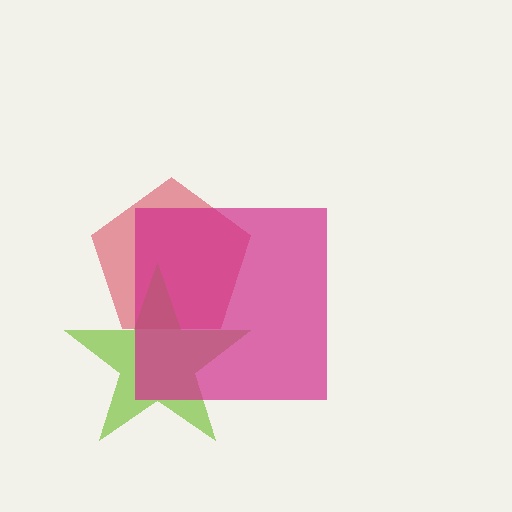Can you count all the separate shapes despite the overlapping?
Yes, there are 3 separate shapes.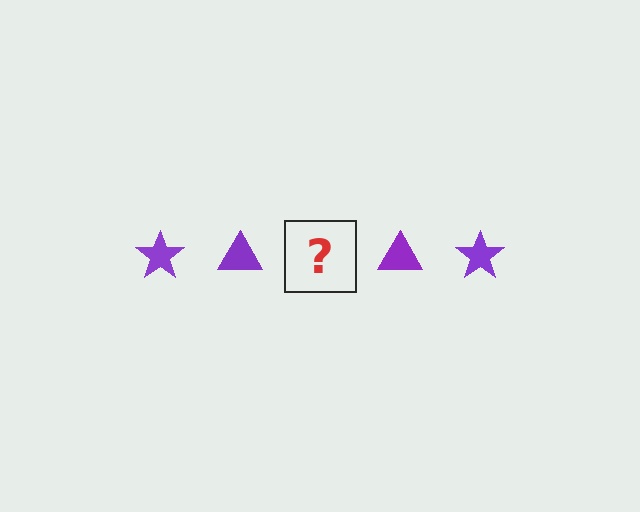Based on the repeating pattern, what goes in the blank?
The blank should be a purple star.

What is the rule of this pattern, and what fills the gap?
The rule is that the pattern cycles through star, triangle shapes in purple. The gap should be filled with a purple star.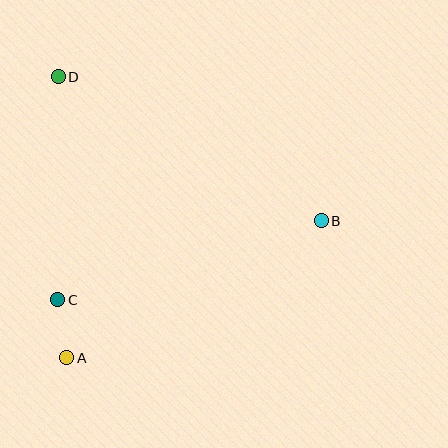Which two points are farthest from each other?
Points B and D are farthest from each other.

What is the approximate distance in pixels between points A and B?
The distance between A and B is approximately 289 pixels.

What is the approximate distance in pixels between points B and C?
The distance between B and C is approximately 275 pixels.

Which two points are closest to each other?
Points A and C are closest to each other.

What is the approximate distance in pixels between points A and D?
The distance between A and D is approximately 281 pixels.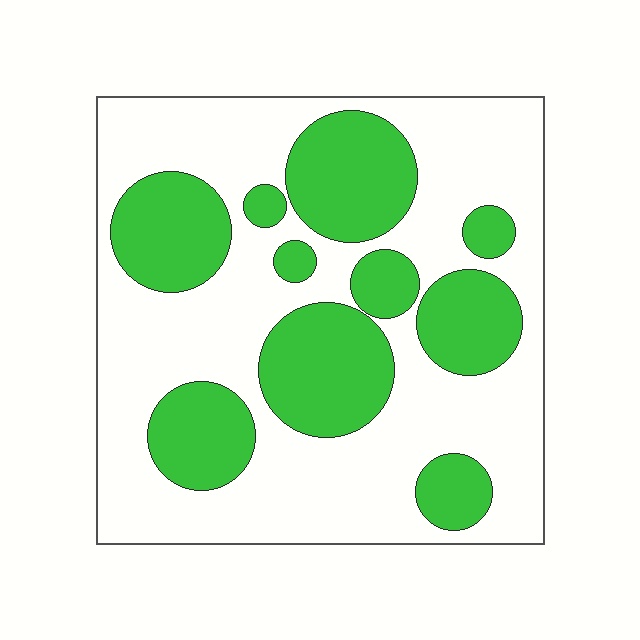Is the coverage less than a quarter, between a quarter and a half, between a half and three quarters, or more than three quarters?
Between a quarter and a half.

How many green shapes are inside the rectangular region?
10.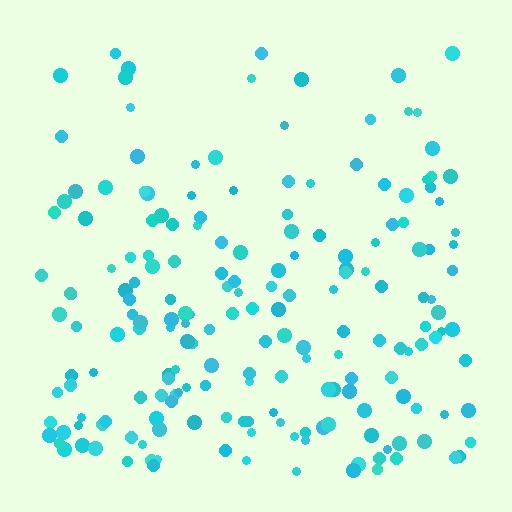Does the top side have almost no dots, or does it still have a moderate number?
Still a moderate number, just noticeably fewer than the bottom.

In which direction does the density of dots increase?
From top to bottom, with the bottom side densest.